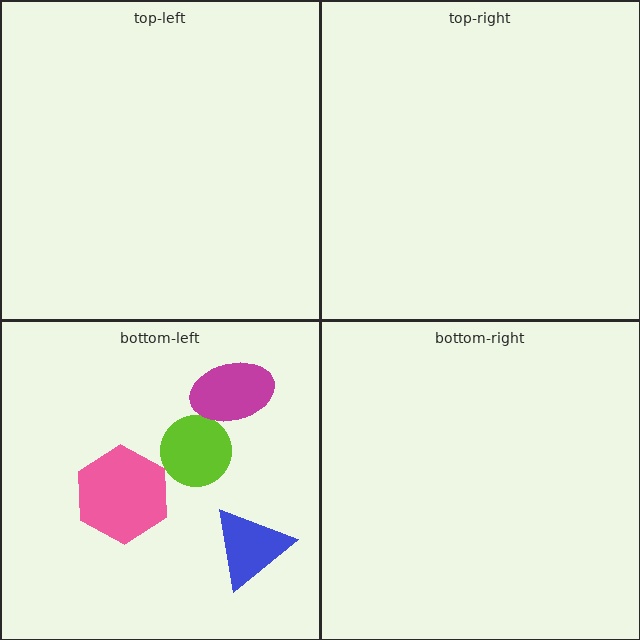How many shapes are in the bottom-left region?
4.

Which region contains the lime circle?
The bottom-left region.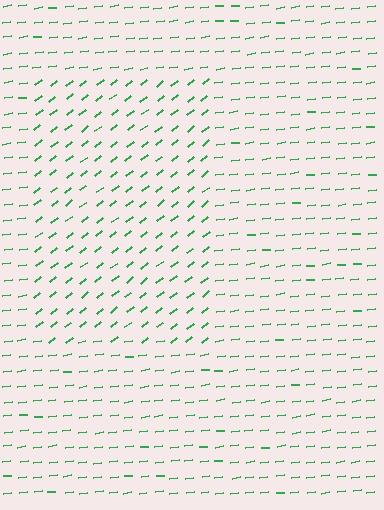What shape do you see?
I see a rectangle.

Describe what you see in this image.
The image is filled with small green line segments. A rectangle region in the image has lines oriented differently from the surrounding lines, creating a visible texture boundary.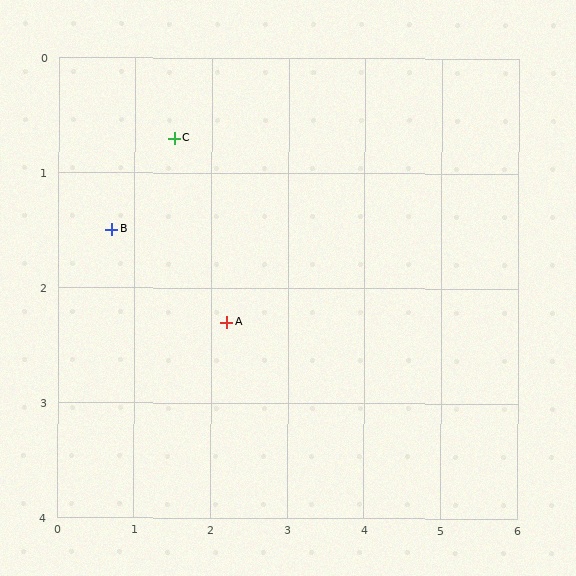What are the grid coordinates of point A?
Point A is at approximately (2.2, 2.3).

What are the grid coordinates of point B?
Point B is at approximately (0.7, 1.5).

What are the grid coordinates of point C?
Point C is at approximately (1.5, 0.7).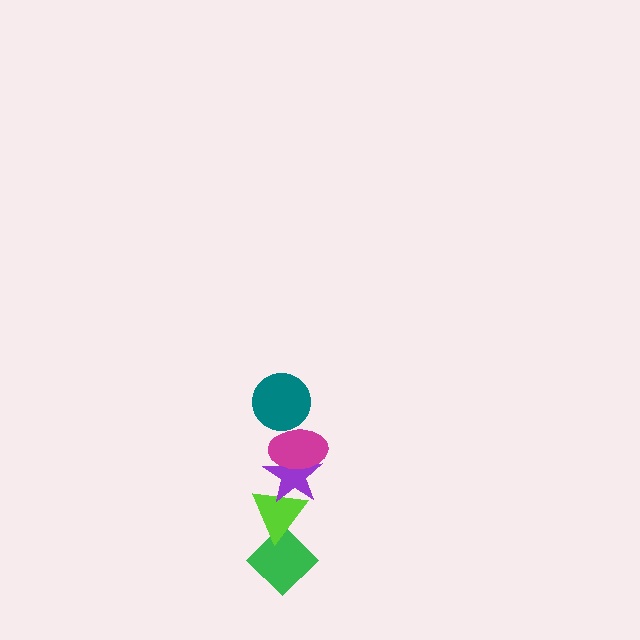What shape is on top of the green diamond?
The lime triangle is on top of the green diamond.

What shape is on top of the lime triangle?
The purple star is on top of the lime triangle.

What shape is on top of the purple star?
The magenta ellipse is on top of the purple star.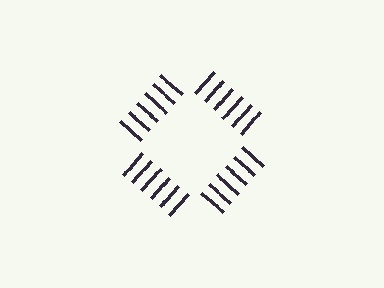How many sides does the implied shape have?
4 sides — the line-ends trace a square.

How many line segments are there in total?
24 — 6 along each of the 4 edges.